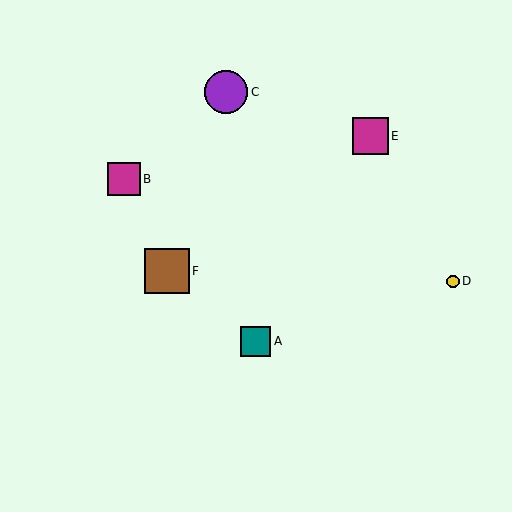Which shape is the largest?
The brown square (labeled F) is the largest.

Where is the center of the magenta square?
The center of the magenta square is at (124, 179).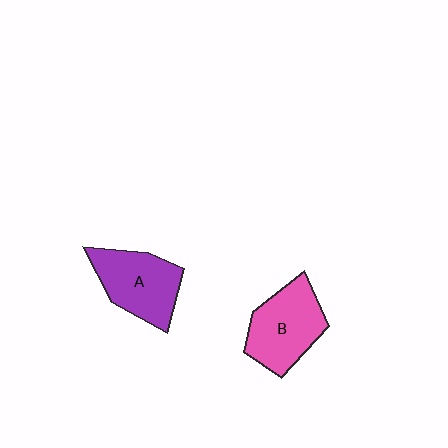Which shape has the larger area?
Shape B (pink).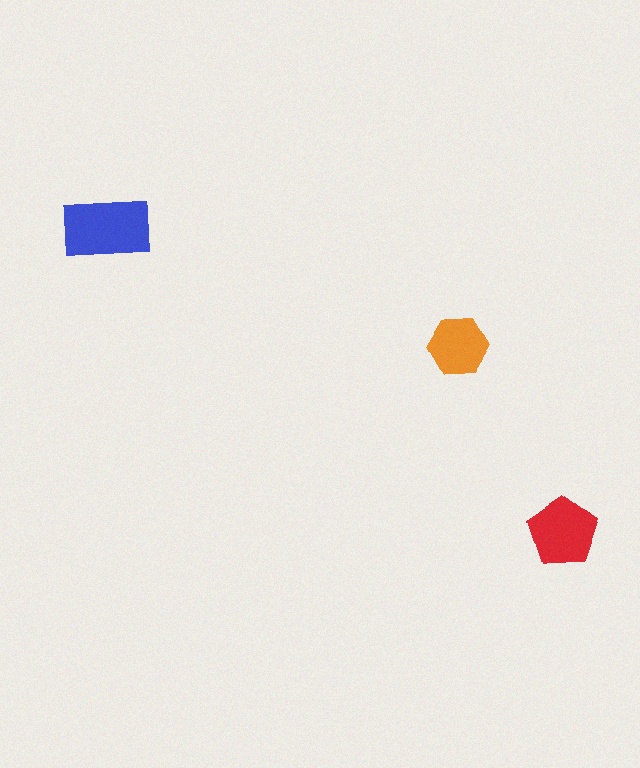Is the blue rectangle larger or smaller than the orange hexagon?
Larger.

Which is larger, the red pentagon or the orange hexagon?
The red pentagon.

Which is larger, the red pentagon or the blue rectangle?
The blue rectangle.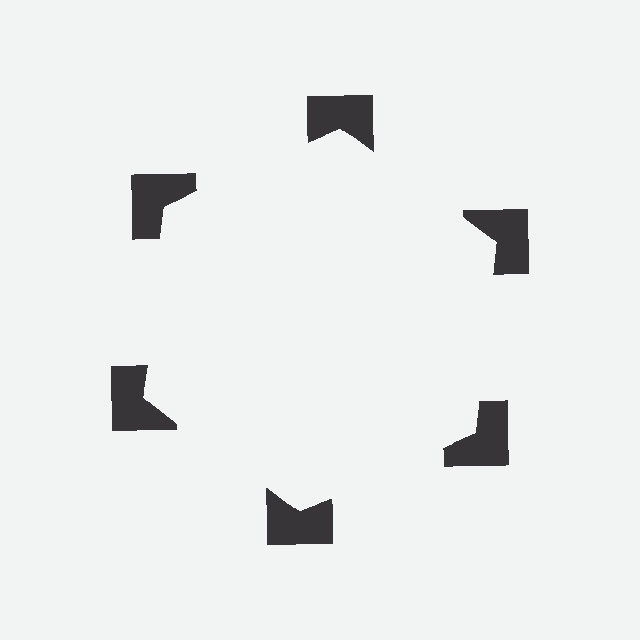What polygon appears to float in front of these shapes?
An illusory hexagon — its edges are inferred from the aligned wedge cuts in the notched squares, not physically drawn.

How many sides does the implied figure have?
6 sides.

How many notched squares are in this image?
There are 6 — one at each vertex of the illusory hexagon.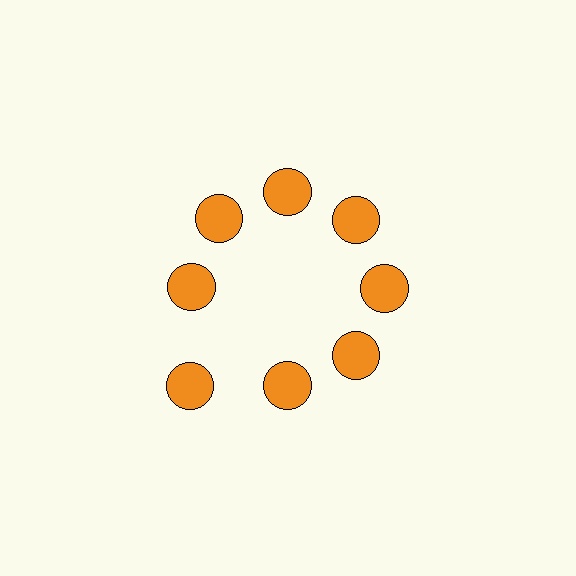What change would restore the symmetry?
The symmetry would be restored by moving it inward, back onto the ring so that all 8 circles sit at equal angles and equal distance from the center.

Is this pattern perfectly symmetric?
No. The 8 orange circles are arranged in a ring, but one element near the 8 o'clock position is pushed outward from the center, breaking the 8-fold rotational symmetry.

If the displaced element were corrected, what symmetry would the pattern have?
It would have 8-fold rotational symmetry — the pattern would map onto itself every 45 degrees.